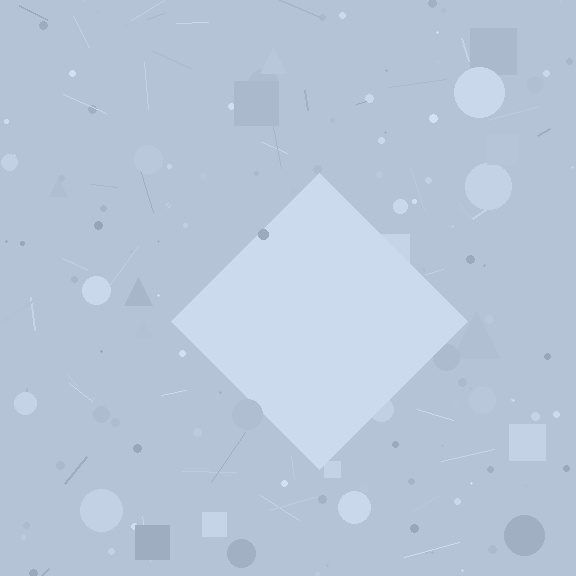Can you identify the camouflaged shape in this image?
The camouflaged shape is a diamond.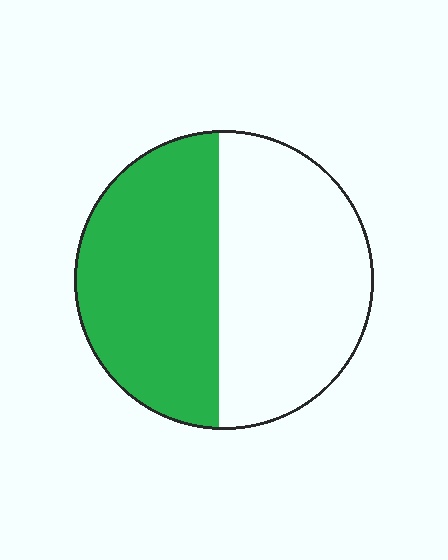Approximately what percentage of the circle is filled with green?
Approximately 50%.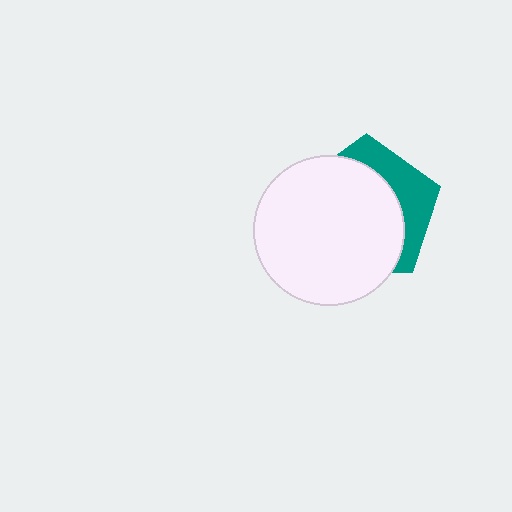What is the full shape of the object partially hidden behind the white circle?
The partially hidden object is a teal pentagon.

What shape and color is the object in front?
The object in front is a white circle.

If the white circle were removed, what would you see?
You would see the complete teal pentagon.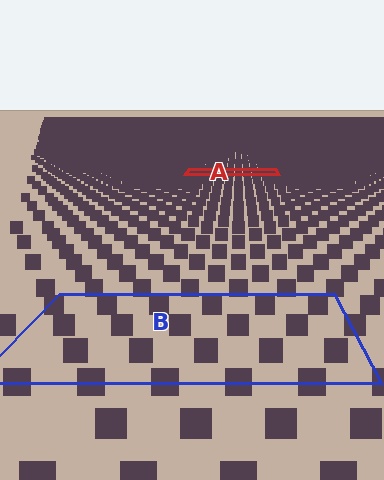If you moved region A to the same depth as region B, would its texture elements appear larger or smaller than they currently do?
They would appear larger. At a closer depth, the same texture elements are projected at a bigger on-screen size.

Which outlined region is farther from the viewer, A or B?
Region A is farther from the viewer — the texture elements inside it appear smaller and more densely packed.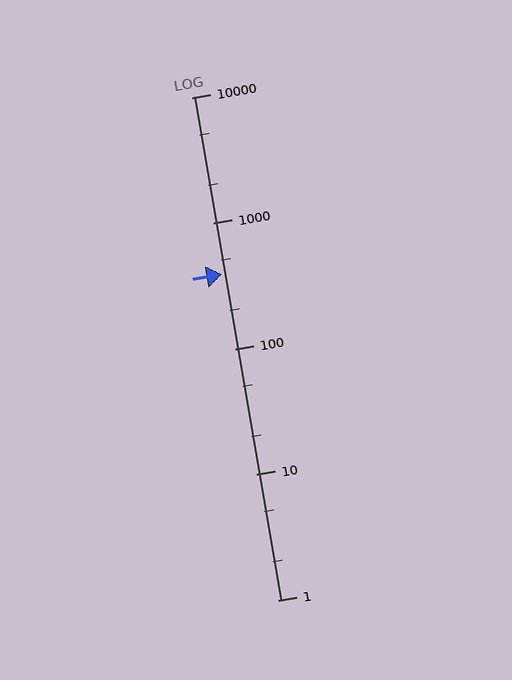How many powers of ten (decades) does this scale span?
The scale spans 4 decades, from 1 to 10000.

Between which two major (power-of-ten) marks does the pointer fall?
The pointer is between 100 and 1000.